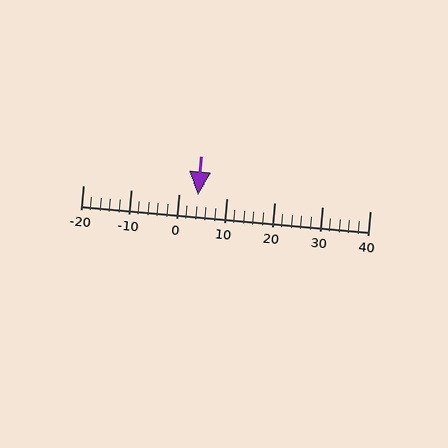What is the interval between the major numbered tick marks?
The major tick marks are spaced 10 units apart.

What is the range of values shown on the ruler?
The ruler shows values from -20 to 40.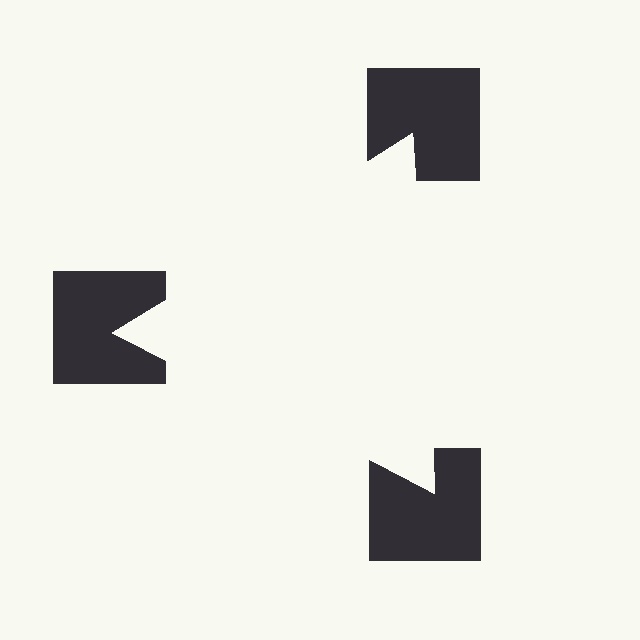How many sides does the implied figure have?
3 sides.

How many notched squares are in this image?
There are 3 — one at each vertex of the illusory triangle.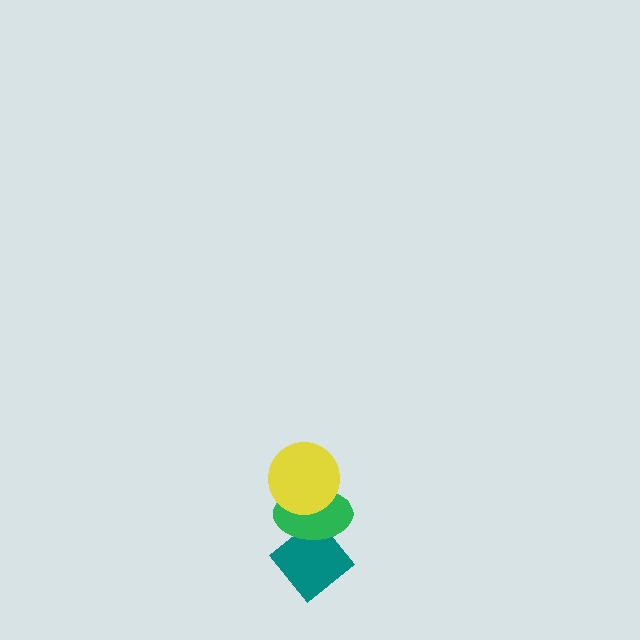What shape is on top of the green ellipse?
The yellow circle is on top of the green ellipse.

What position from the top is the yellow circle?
The yellow circle is 1st from the top.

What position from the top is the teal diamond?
The teal diamond is 3rd from the top.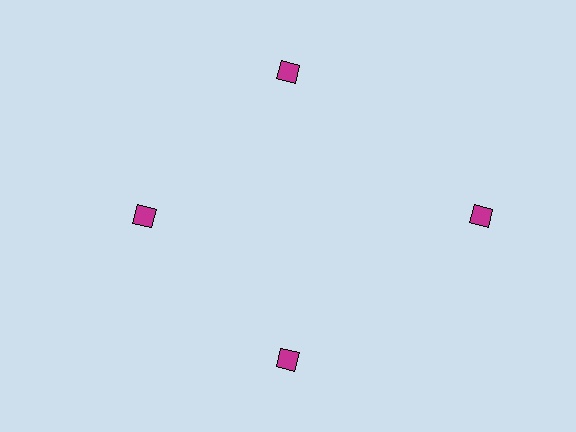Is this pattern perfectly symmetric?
No. The 4 magenta diamonds are arranged in a ring, but one element near the 3 o'clock position is pushed outward from the center, breaking the 4-fold rotational symmetry.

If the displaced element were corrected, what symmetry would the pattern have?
It would have 4-fold rotational symmetry — the pattern would map onto itself every 90 degrees.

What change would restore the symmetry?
The symmetry would be restored by moving it inward, back onto the ring so that all 4 diamonds sit at equal angles and equal distance from the center.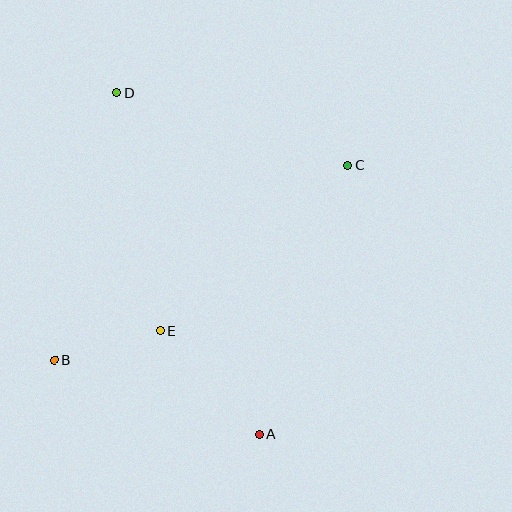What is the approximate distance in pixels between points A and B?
The distance between A and B is approximately 218 pixels.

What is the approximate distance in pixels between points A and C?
The distance between A and C is approximately 283 pixels.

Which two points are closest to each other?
Points B and E are closest to each other.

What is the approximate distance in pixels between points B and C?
The distance between B and C is approximately 352 pixels.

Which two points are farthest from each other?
Points A and D are farthest from each other.